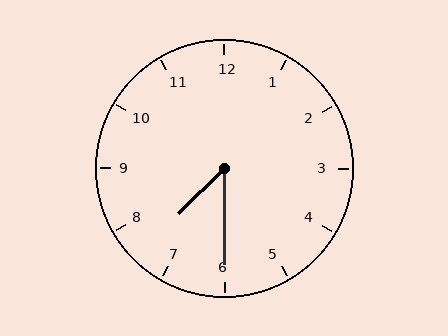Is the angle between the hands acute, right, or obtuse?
It is acute.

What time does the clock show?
7:30.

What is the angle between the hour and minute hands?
Approximately 45 degrees.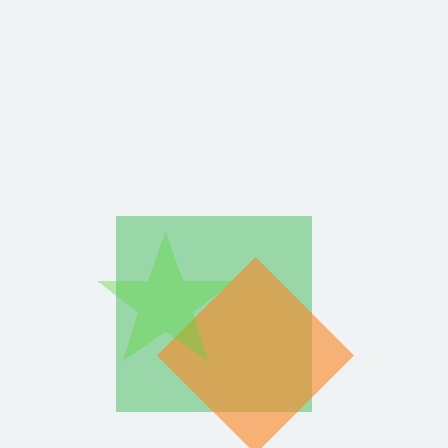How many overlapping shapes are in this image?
There are 3 overlapping shapes in the image.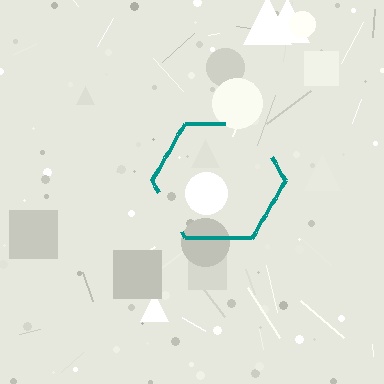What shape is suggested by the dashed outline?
The dashed outline suggests a hexagon.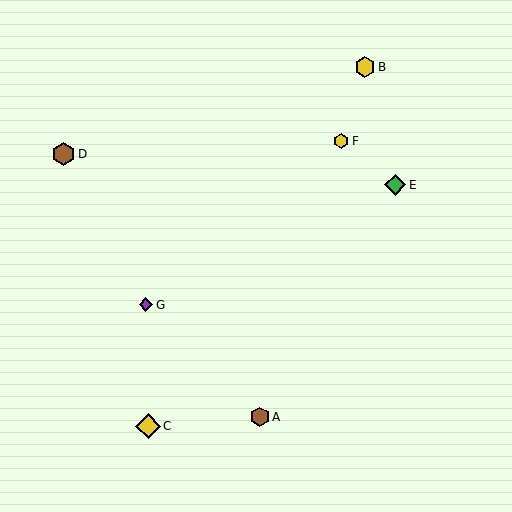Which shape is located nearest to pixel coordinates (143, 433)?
The yellow diamond (labeled C) at (148, 426) is nearest to that location.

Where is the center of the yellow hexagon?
The center of the yellow hexagon is at (341, 141).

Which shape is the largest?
The yellow diamond (labeled C) is the largest.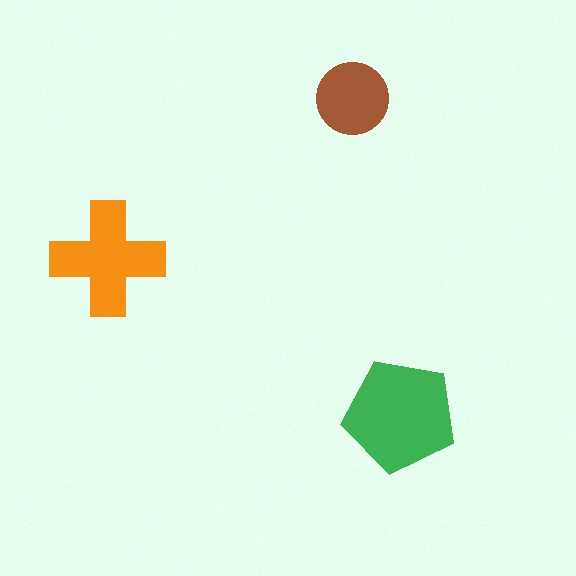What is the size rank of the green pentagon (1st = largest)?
1st.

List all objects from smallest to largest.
The brown circle, the orange cross, the green pentagon.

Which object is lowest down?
The green pentagon is bottommost.